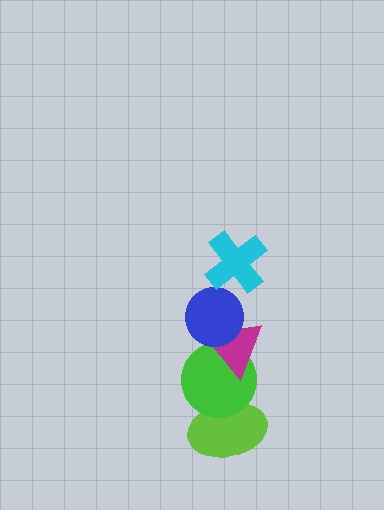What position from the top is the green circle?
The green circle is 4th from the top.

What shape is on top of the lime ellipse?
The green circle is on top of the lime ellipse.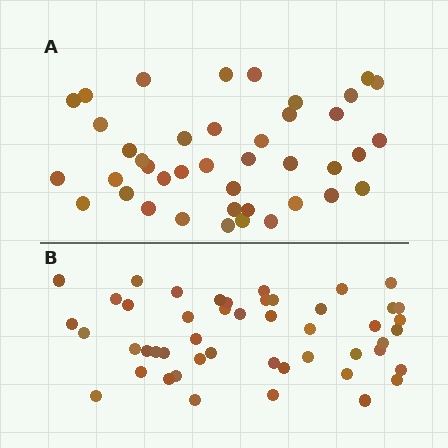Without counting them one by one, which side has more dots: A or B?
Region B (the bottom region) has more dots.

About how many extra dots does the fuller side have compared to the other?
Region B has roughly 8 or so more dots than region A.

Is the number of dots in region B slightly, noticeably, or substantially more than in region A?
Region B has only slightly more — the two regions are fairly close. The ratio is roughly 1.2 to 1.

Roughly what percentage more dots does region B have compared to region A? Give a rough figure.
About 15% more.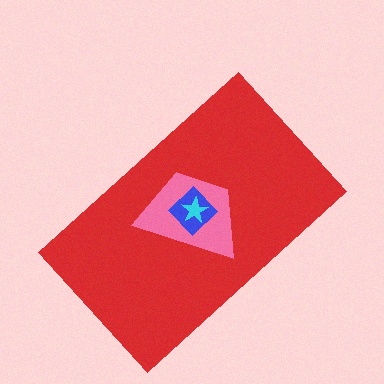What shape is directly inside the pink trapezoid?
The blue diamond.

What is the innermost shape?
The cyan star.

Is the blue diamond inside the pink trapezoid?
Yes.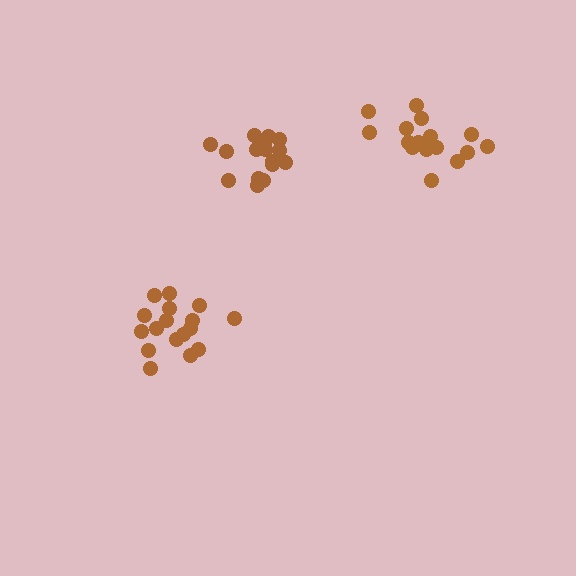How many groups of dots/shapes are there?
There are 3 groups.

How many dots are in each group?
Group 1: 16 dots, Group 2: 17 dots, Group 3: 16 dots (49 total).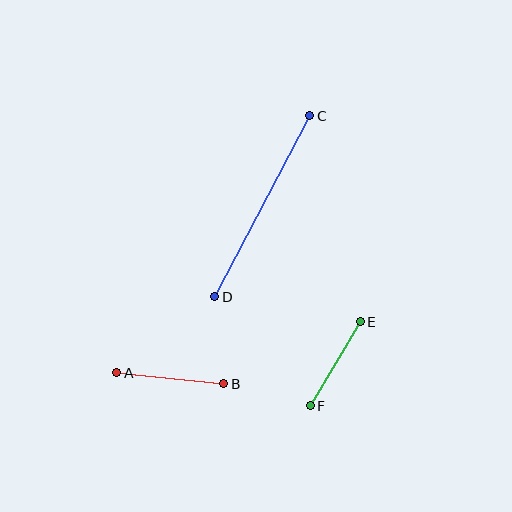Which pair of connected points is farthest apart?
Points C and D are farthest apart.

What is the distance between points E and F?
The distance is approximately 98 pixels.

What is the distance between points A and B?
The distance is approximately 107 pixels.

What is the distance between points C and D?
The distance is approximately 204 pixels.